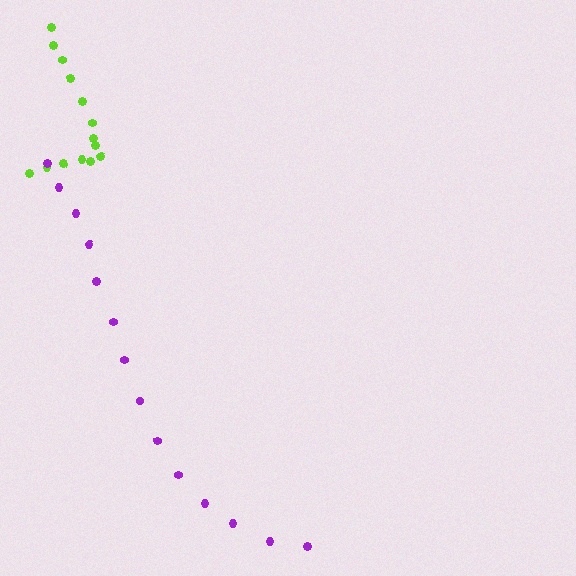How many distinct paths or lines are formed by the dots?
There are 2 distinct paths.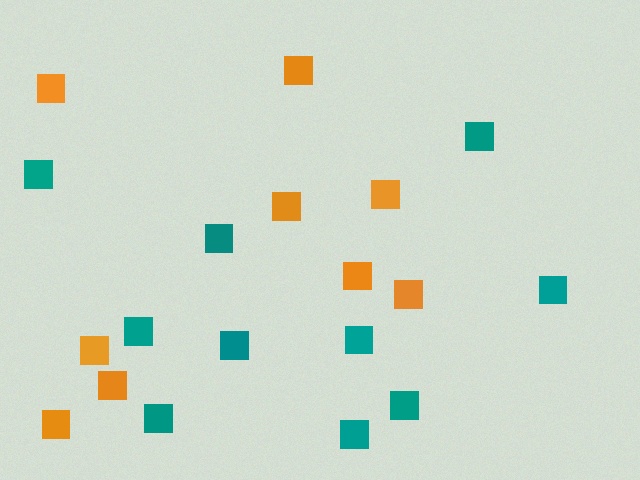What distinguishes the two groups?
There are 2 groups: one group of teal squares (10) and one group of orange squares (9).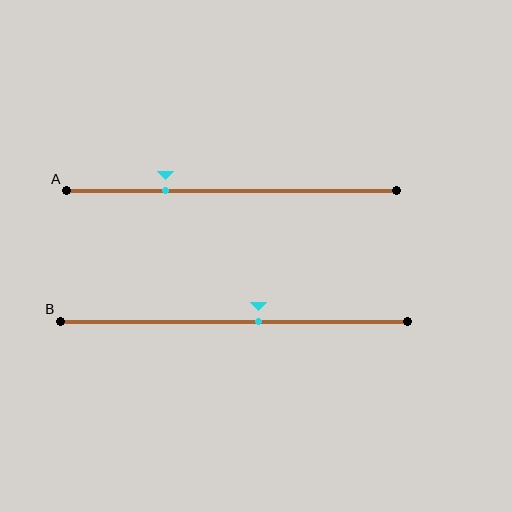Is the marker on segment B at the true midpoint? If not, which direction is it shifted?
No, the marker on segment B is shifted to the right by about 7% of the segment length.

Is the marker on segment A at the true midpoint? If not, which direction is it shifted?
No, the marker on segment A is shifted to the left by about 20% of the segment length.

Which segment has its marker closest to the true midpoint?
Segment B has its marker closest to the true midpoint.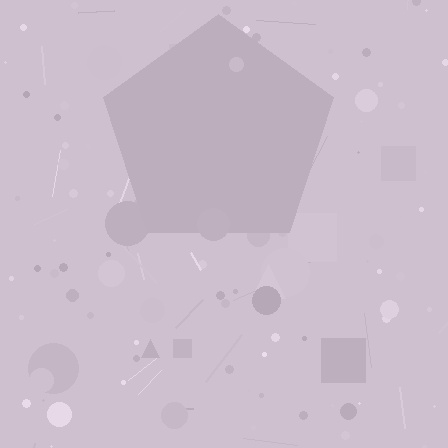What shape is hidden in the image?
A pentagon is hidden in the image.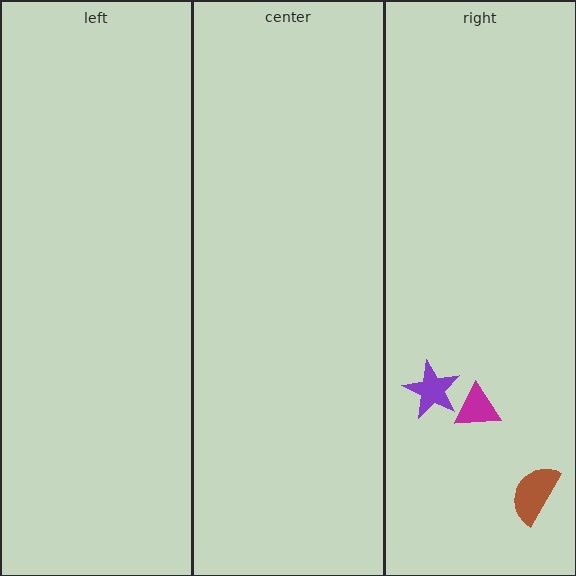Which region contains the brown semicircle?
The right region.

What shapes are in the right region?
The brown semicircle, the purple star, the magenta triangle.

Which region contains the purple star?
The right region.